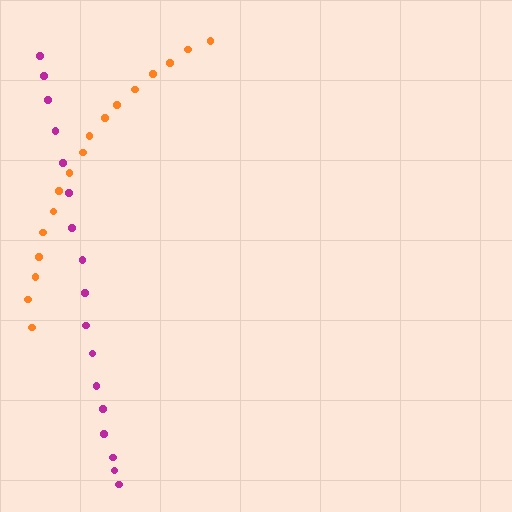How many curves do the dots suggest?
There are 2 distinct paths.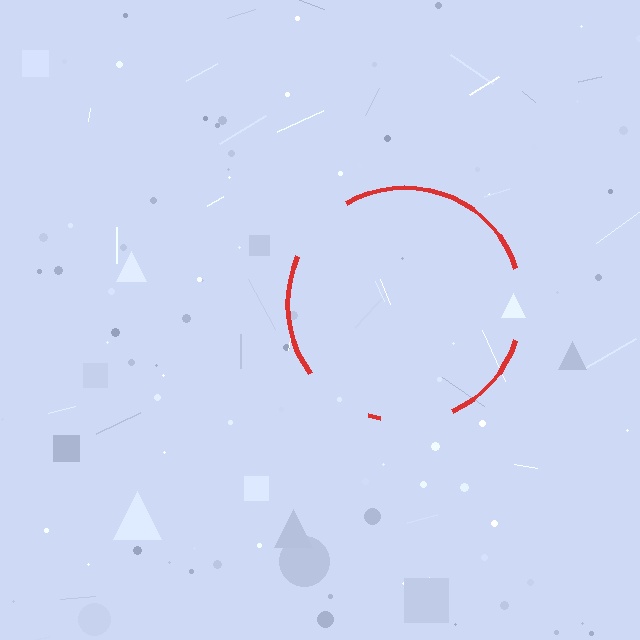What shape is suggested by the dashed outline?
The dashed outline suggests a circle.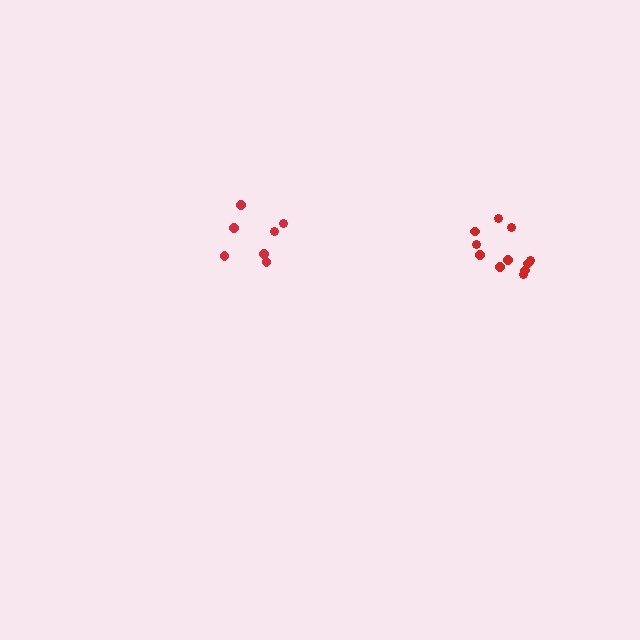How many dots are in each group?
Group 1: 7 dots, Group 2: 11 dots (18 total).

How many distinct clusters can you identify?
There are 2 distinct clusters.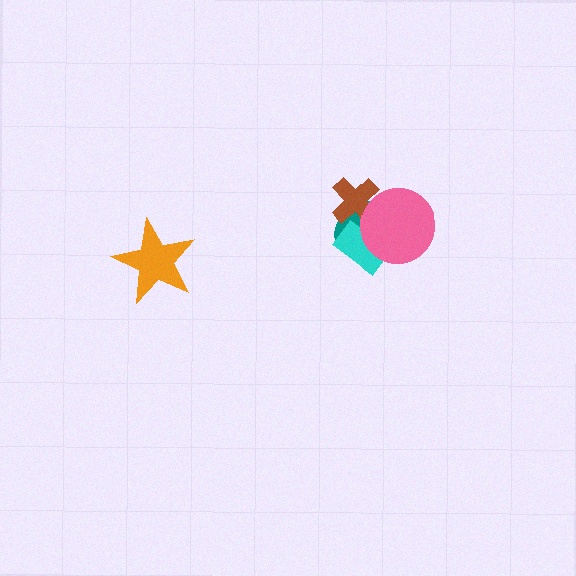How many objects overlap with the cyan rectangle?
2 objects overlap with the cyan rectangle.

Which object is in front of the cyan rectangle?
The pink circle is in front of the cyan rectangle.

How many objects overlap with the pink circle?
3 objects overlap with the pink circle.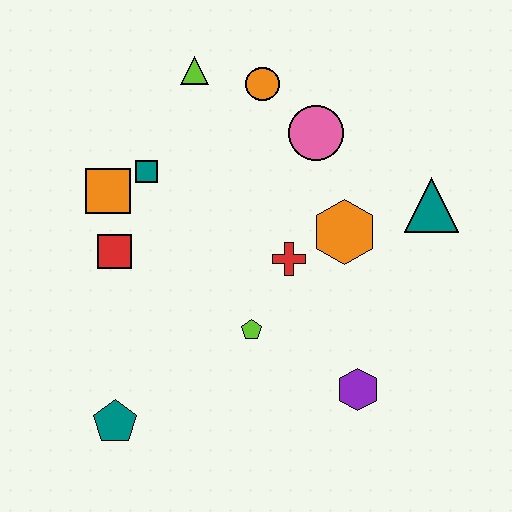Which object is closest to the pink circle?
The orange circle is closest to the pink circle.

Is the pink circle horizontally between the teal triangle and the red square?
Yes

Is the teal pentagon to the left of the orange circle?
Yes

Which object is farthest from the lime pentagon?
The lime triangle is farthest from the lime pentagon.